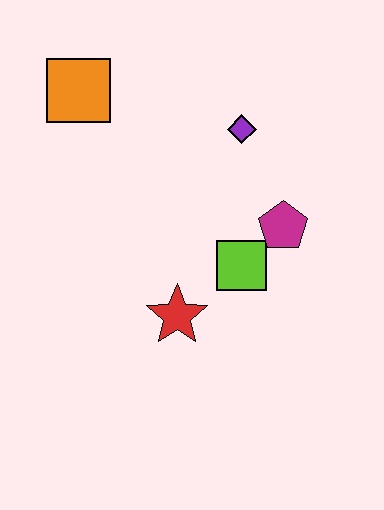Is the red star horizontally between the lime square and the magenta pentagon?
No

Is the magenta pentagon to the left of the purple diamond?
No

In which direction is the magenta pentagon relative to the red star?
The magenta pentagon is to the right of the red star.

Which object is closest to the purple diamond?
The magenta pentagon is closest to the purple diamond.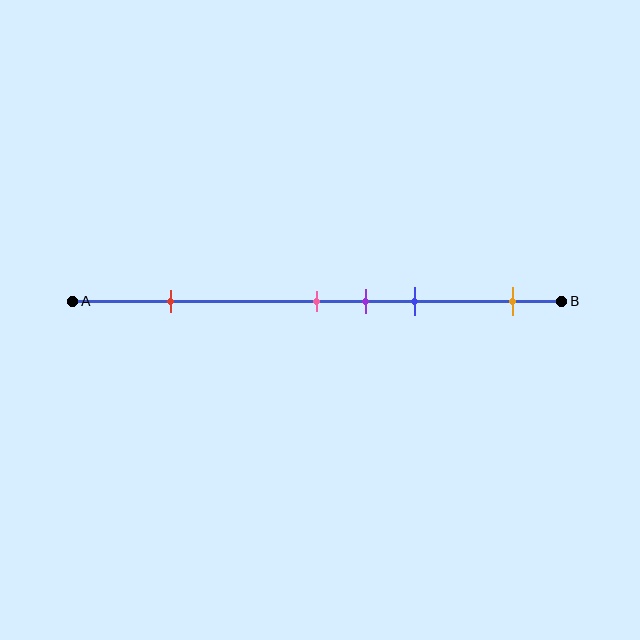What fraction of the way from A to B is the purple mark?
The purple mark is approximately 60% (0.6) of the way from A to B.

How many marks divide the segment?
There are 5 marks dividing the segment.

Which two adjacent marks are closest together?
The pink and purple marks are the closest adjacent pair.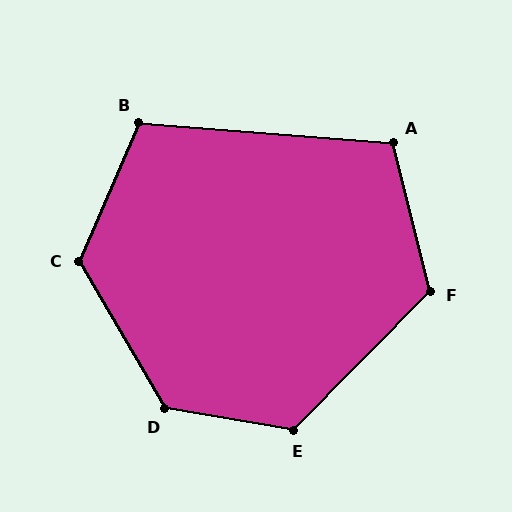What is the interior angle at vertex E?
Approximately 125 degrees (obtuse).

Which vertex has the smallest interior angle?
A, at approximately 109 degrees.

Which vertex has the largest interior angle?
D, at approximately 130 degrees.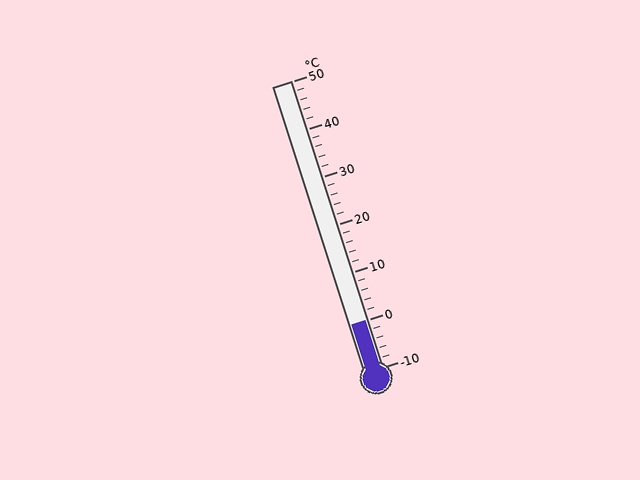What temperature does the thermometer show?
The thermometer shows approximately 0°C.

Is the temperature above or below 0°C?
The temperature is at 0°C.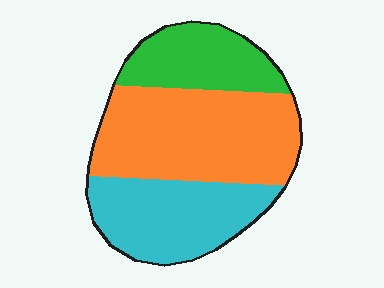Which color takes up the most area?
Orange, at roughly 45%.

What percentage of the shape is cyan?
Cyan covers around 30% of the shape.